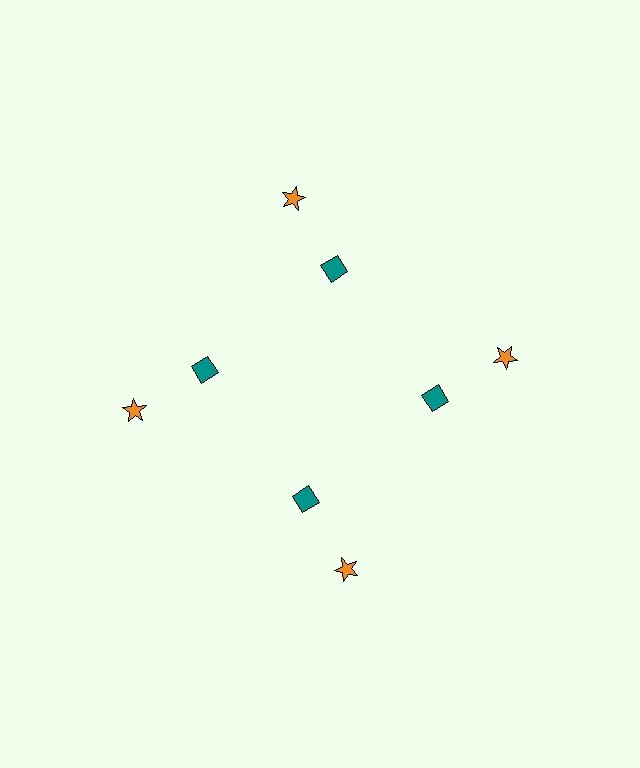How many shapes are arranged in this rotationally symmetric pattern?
There are 8 shapes, arranged in 4 groups of 2.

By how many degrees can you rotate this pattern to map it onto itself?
The pattern maps onto itself every 90 degrees of rotation.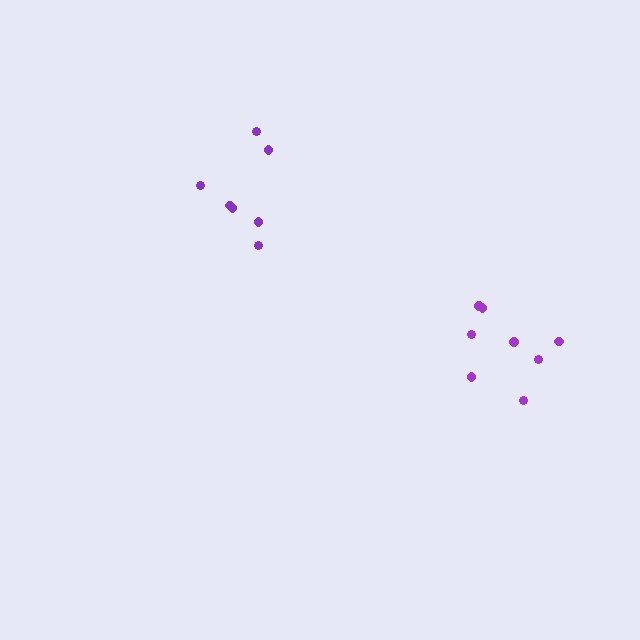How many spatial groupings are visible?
There are 2 spatial groupings.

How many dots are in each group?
Group 1: 7 dots, Group 2: 8 dots (15 total).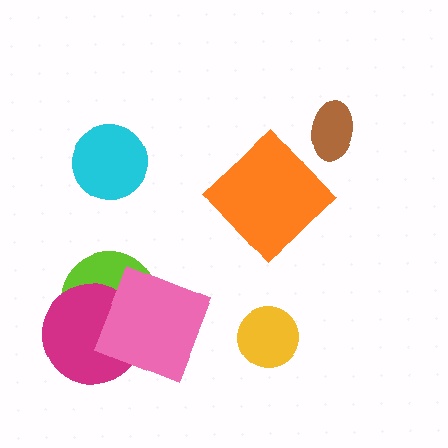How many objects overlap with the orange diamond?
0 objects overlap with the orange diamond.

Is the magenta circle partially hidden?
Yes, it is partially covered by another shape.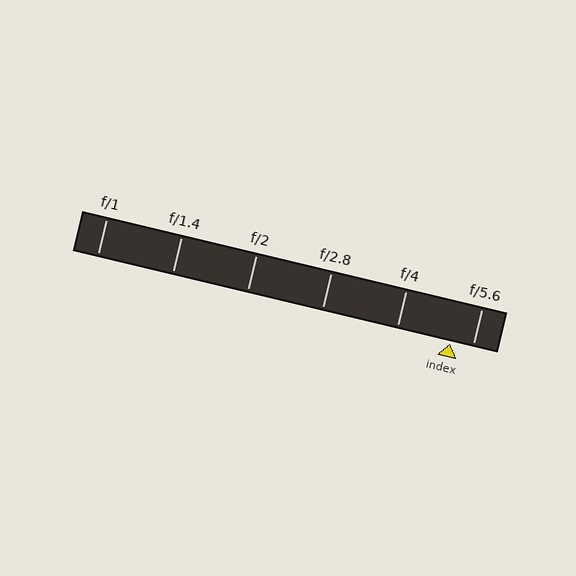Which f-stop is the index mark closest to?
The index mark is closest to f/5.6.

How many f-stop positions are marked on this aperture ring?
There are 6 f-stop positions marked.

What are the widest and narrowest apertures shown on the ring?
The widest aperture shown is f/1 and the narrowest is f/5.6.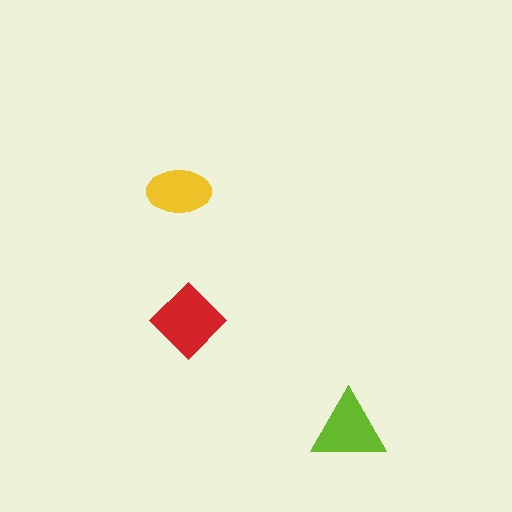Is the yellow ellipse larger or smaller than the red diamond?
Smaller.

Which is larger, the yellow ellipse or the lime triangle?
The lime triangle.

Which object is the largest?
The red diamond.